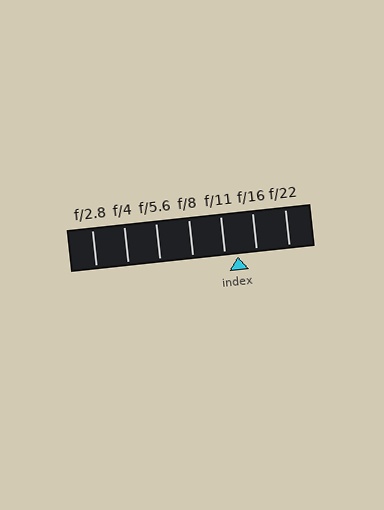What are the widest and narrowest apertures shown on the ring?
The widest aperture shown is f/2.8 and the narrowest is f/22.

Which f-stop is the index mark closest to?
The index mark is closest to f/11.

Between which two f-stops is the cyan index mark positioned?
The index mark is between f/11 and f/16.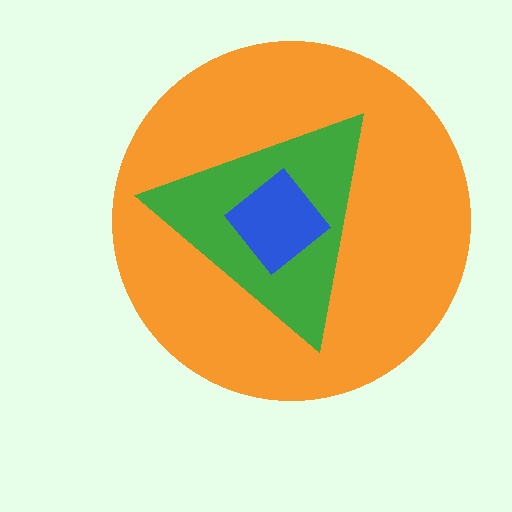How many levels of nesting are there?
3.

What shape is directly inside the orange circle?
The green triangle.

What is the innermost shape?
The blue diamond.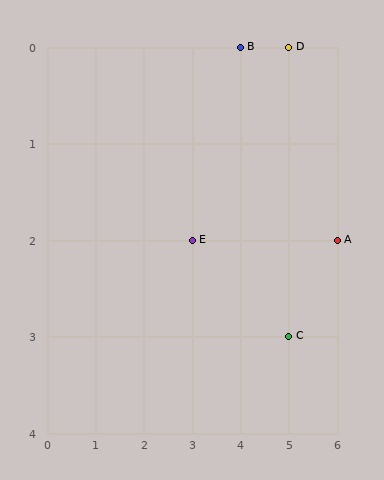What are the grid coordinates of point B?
Point B is at grid coordinates (4, 0).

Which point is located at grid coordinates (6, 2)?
Point A is at (6, 2).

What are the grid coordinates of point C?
Point C is at grid coordinates (5, 3).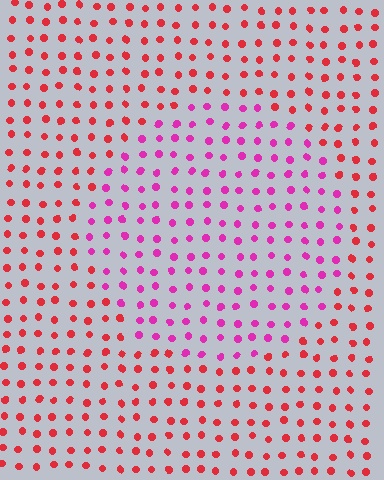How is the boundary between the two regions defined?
The boundary is defined purely by a slight shift in hue (about 40 degrees). Spacing, size, and orientation are identical on both sides.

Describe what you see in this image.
The image is filled with small red elements in a uniform arrangement. A circle-shaped region is visible where the elements are tinted to a slightly different hue, forming a subtle color boundary.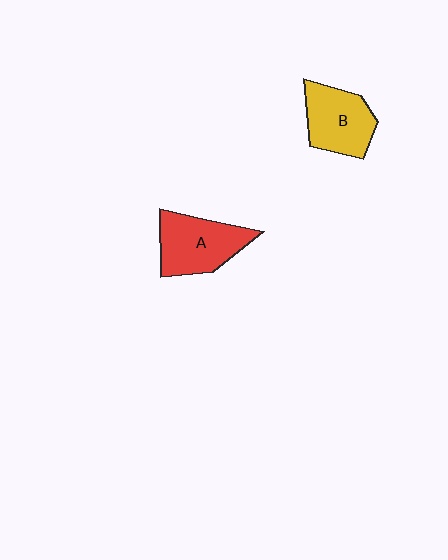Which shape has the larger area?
Shape A (red).